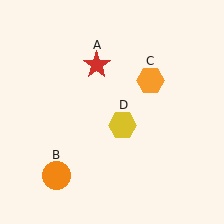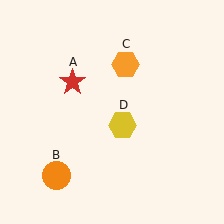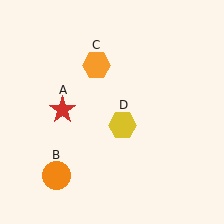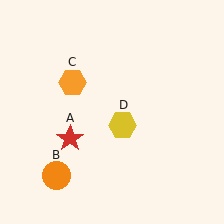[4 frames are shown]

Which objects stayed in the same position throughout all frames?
Orange circle (object B) and yellow hexagon (object D) remained stationary.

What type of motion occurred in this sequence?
The red star (object A), orange hexagon (object C) rotated counterclockwise around the center of the scene.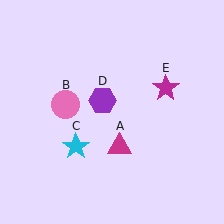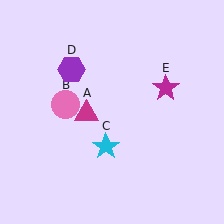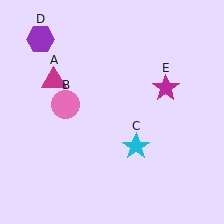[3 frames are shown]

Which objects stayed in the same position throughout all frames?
Pink circle (object B) and magenta star (object E) remained stationary.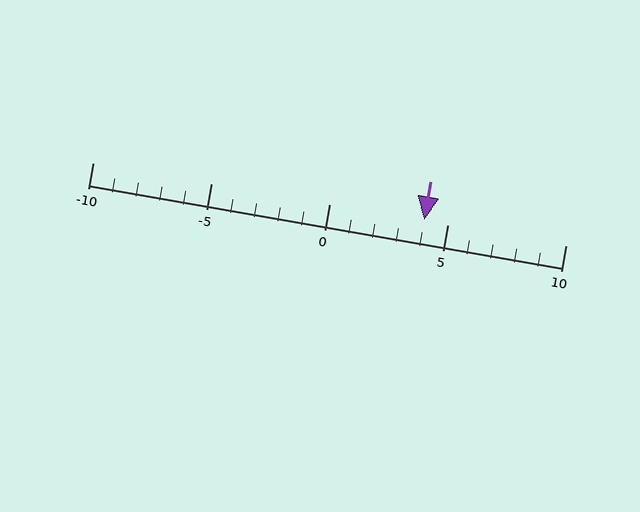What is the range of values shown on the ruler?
The ruler shows values from -10 to 10.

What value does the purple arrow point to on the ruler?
The purple arrow points to approximately 4.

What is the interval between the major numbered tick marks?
The major tick marks are spaced 5 units apart.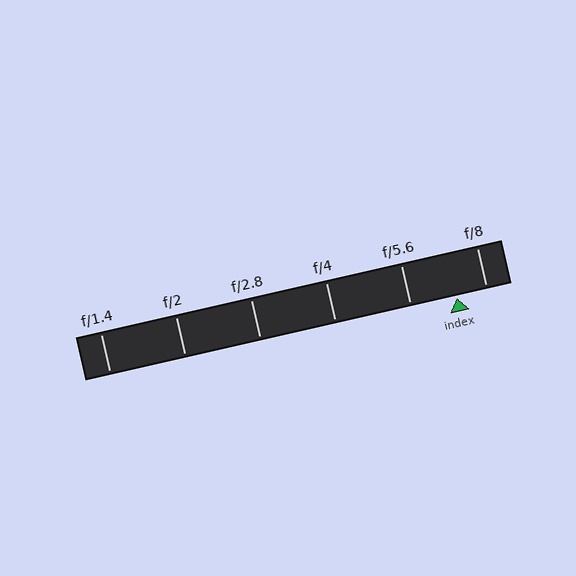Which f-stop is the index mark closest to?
The index mark is closest to f/8.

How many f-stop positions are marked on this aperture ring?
There are 6 f-stop positions marked.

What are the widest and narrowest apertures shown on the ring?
The widest aperture shown is f/1.4 and the narrowest is f/8.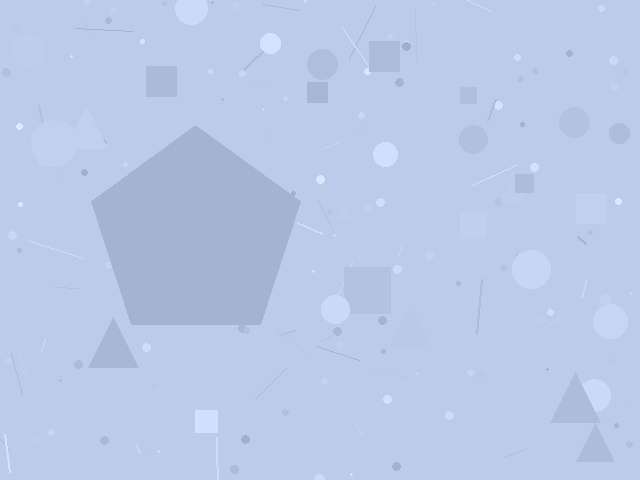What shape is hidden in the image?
A pentagon is hidden in the image.